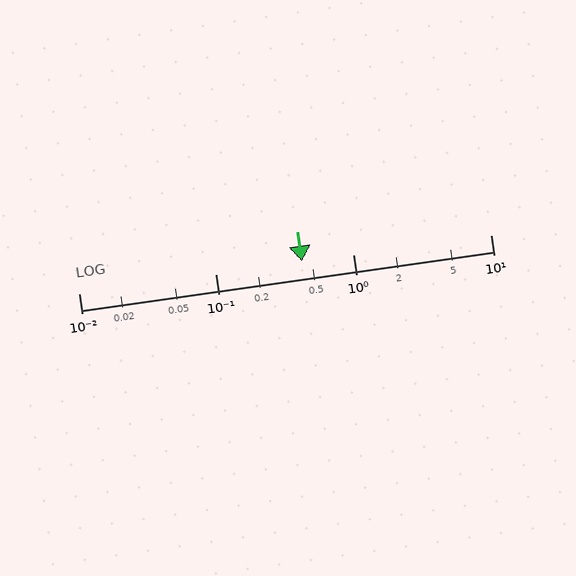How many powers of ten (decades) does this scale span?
The scale spans 3 decades, from 0.01 to 10.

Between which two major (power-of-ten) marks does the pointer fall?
The pointer is between 0.1 and 1.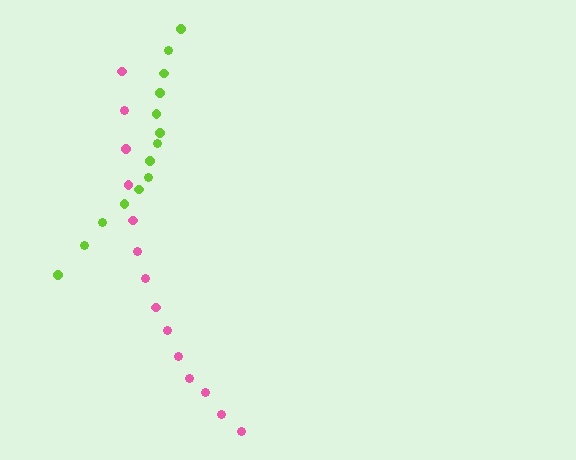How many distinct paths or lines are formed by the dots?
There are 2 distinct paths.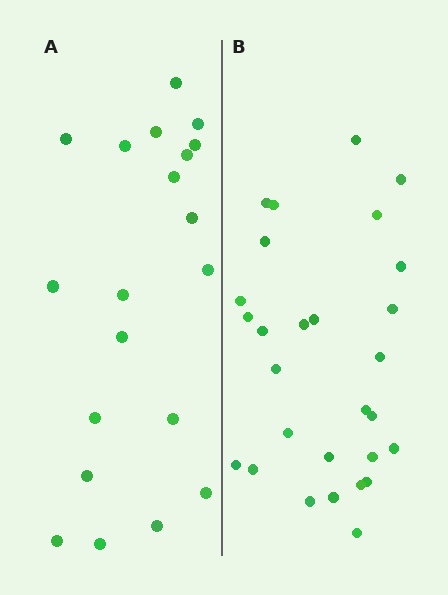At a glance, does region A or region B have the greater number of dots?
Region B (the right region) has more dots.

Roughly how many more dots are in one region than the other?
Region B has roughly 8 or so more dots than region A.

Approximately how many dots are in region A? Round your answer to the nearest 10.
About 20 dots.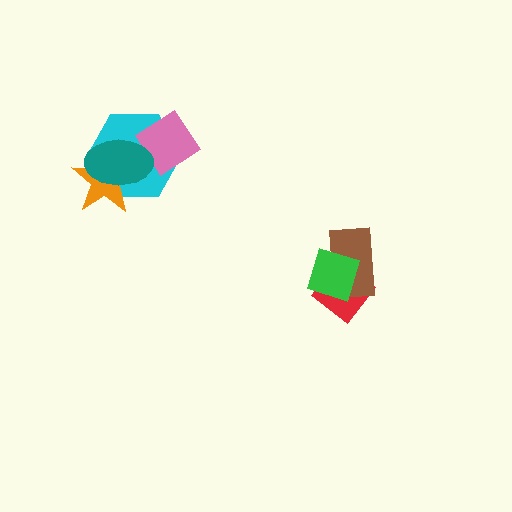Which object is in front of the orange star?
The teal ellipse is in front of the orange star.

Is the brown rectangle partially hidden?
Yes, it is partially covered by another shape.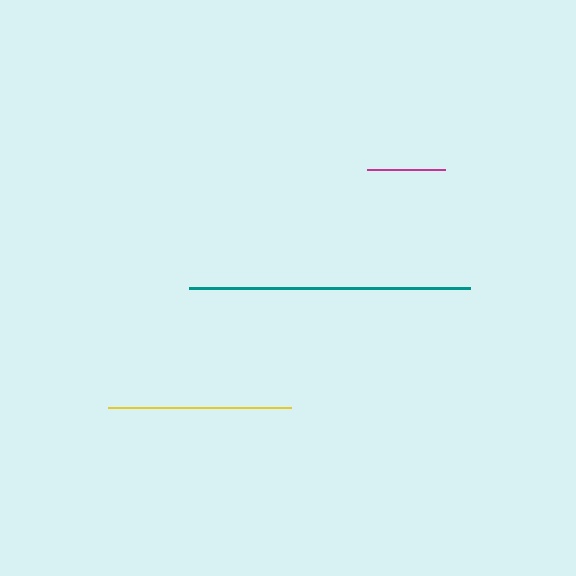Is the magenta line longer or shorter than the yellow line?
The yellow line is longer than the magenta line.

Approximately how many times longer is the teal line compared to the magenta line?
The teal line is approximately 3.6 times the length of the magenta line.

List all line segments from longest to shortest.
From longest to shortest: teal, yellow, magenta.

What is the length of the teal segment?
The teal segment is approximately 281 pixels long.